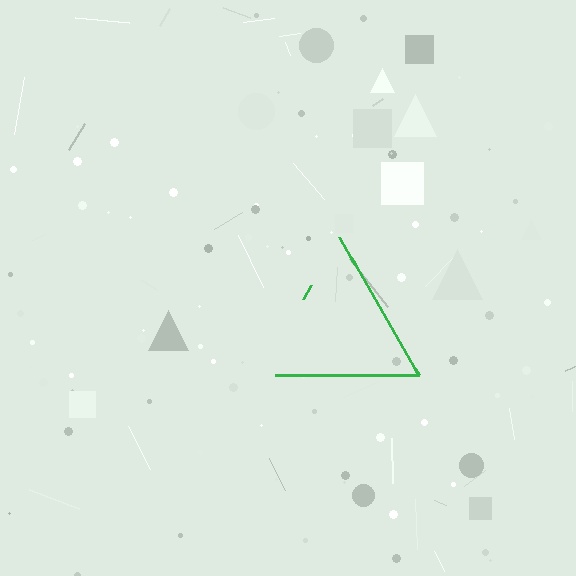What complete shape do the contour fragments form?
The contour fragments form a triangle.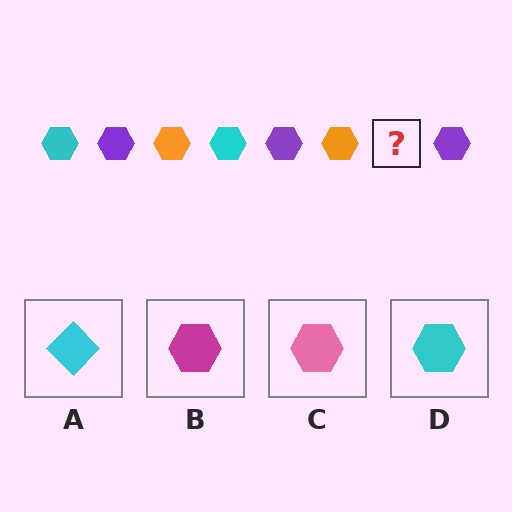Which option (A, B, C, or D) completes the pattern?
D.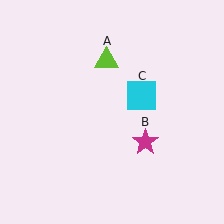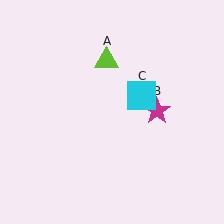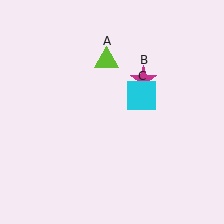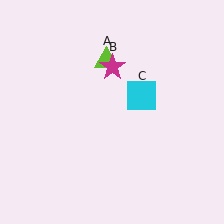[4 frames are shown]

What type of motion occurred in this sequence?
The magenta star (object B) rotated counterclockwise around the center of the scene.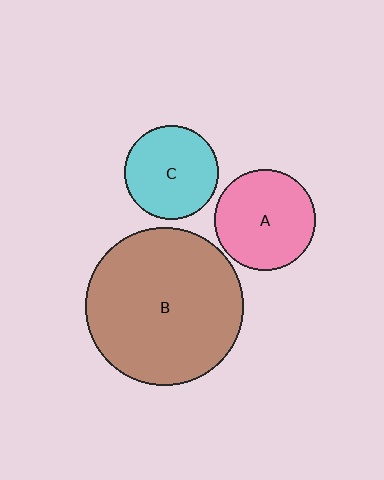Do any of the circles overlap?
No, none of the circles overlap.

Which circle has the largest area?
Circle B (brown).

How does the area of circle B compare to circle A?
Approximately 2.4 times.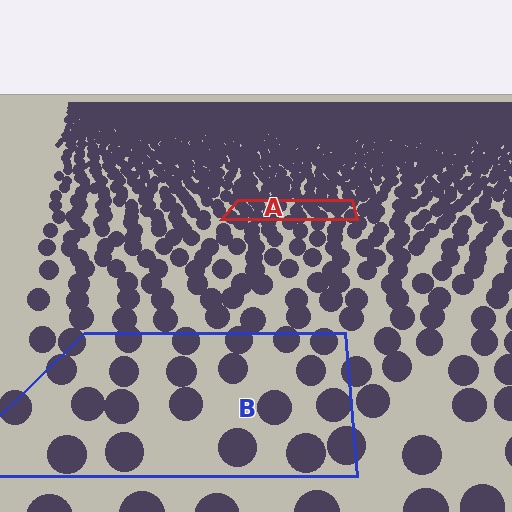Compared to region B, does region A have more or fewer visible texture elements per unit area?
Region A has more texture elements per unit area — they are packed more densely because it is farther away.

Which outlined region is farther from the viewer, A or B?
Region A is farther from the viewer — the texture elements inside it appear smaller and more densely packed.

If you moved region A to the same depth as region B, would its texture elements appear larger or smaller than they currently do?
They would appear larger. At a closer depth, the same texture elements are projected at a bigger on-screen size.